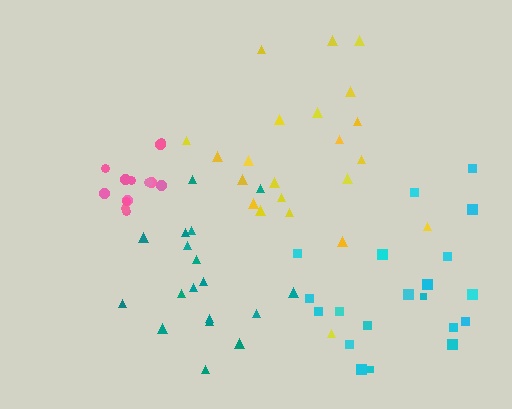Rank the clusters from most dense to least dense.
pink, teal, cyan, yellow.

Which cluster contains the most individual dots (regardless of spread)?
Yellow (22).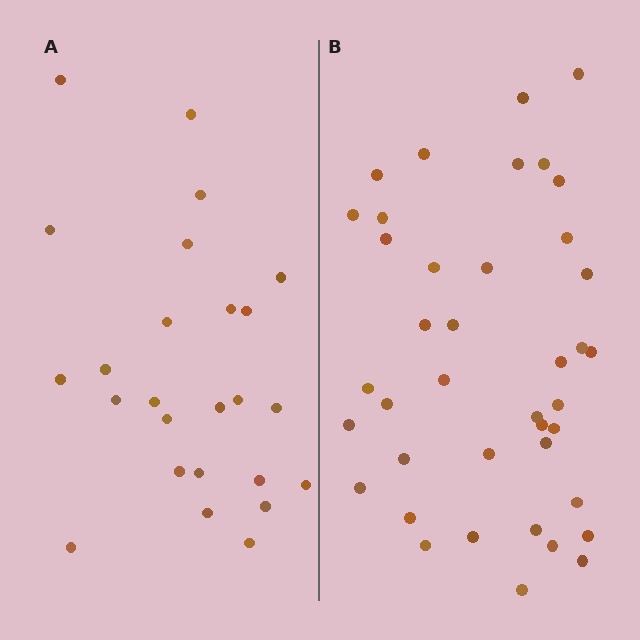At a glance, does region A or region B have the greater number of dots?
Region B (the right region) has more dots.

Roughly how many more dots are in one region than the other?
Region B has approximately 15 more dots than region A.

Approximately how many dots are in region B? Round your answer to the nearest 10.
About 40 dots.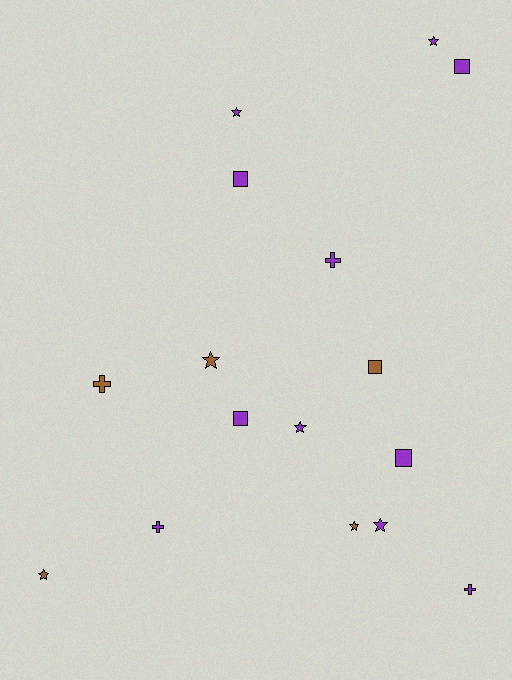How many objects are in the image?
There are 16 objects.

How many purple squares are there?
There are 4 purple squares.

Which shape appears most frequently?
Star, with 7 objects.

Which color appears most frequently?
Purple, with 11 objects.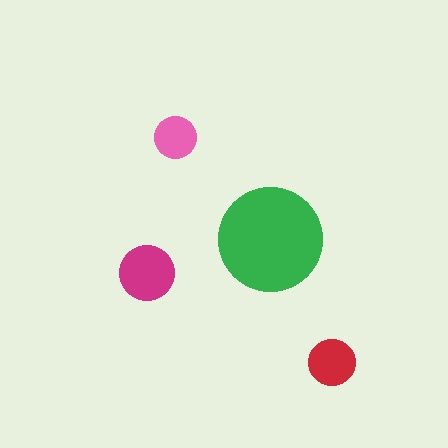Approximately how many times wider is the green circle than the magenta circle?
About 2 times wider.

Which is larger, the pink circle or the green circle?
The green one.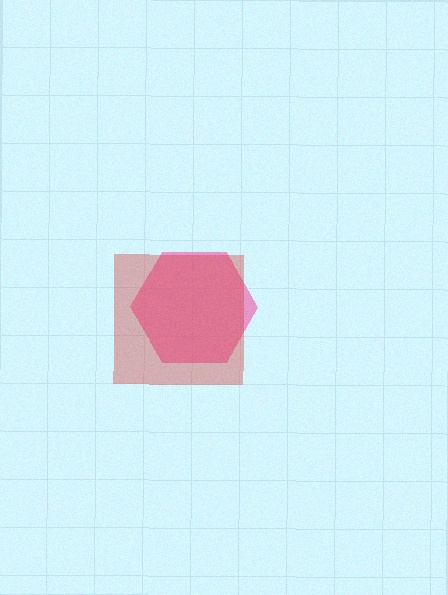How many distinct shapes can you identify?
There are 2 distinct shapes: a pink hexagon, a red square.